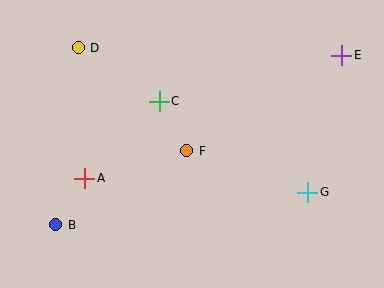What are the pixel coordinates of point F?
Point F is at (187, 151).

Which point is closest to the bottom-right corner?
Point G is closest to the bottom-right corner.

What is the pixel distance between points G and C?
The distance between G and C is 174 pixels.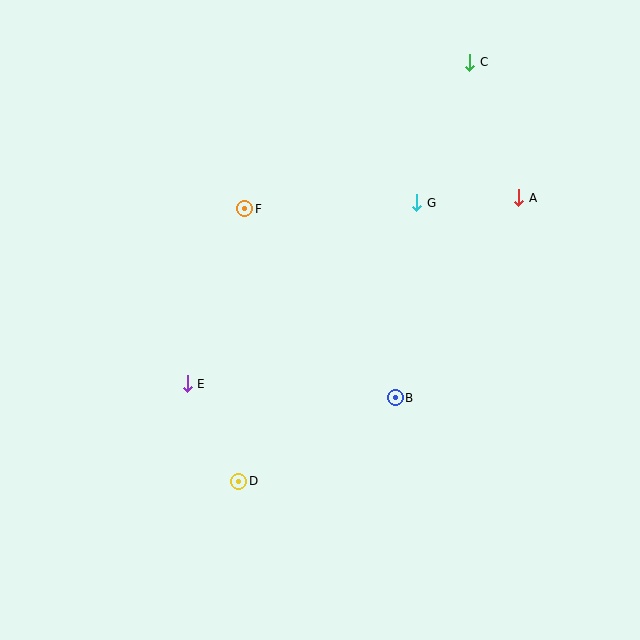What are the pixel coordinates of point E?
Point E is at (187, 384).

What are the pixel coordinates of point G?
Point G is at (417, 203).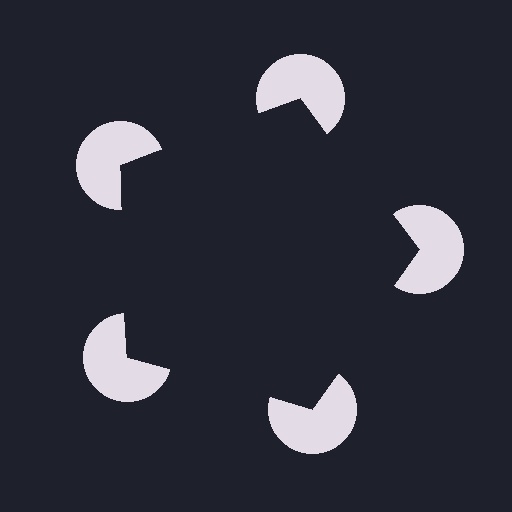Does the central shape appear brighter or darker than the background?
It typically appears slightly darker than the background, even though no actual brightness change is drawn.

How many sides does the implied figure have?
5 sides.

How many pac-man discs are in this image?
There are 5 — one at each vertex of the illusory pentagon.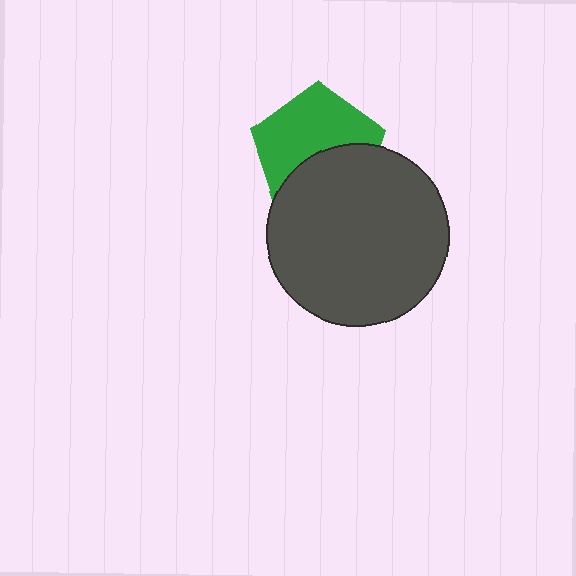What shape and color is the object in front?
The object in front is a dark gray circle.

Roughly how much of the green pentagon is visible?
About half of it is visible (roughly 57%).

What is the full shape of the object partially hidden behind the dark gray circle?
The partially hidden object is a green pentagon.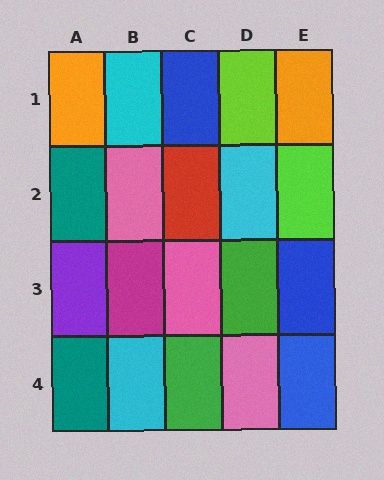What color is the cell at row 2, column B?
Pink.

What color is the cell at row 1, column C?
Blue.